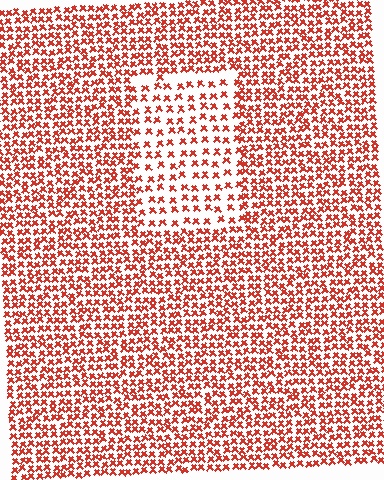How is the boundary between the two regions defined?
The boundary is defined by a change in element density (approximately 1.9x ratio). All elements are the same color, size, and shape.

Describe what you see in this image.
The image contains small red elements arranged at two different densities. A rectangle-shaped region is visible where the elements are less densely packed than the surrounding area.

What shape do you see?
I see a rectangle.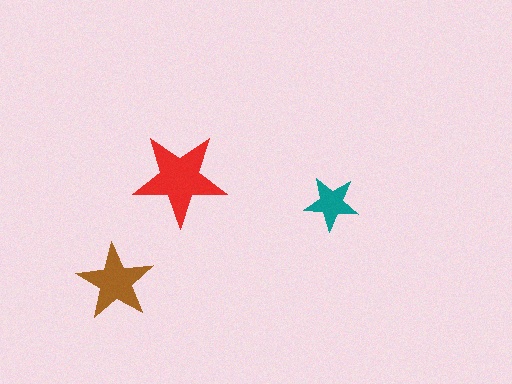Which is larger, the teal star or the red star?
The red one.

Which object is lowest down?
The brown star is bottommost.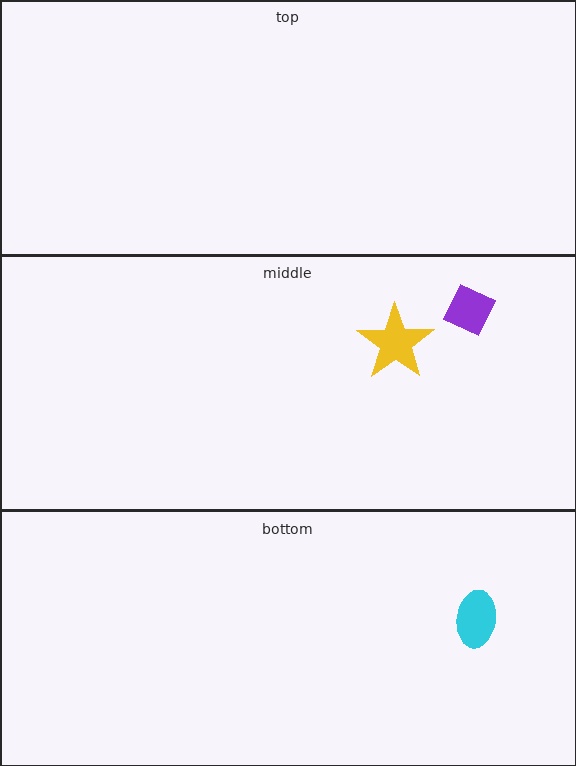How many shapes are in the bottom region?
1.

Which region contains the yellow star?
The middle region.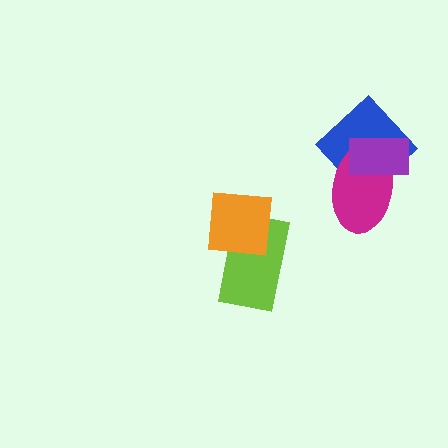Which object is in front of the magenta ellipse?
The purple rectangle is in front of the magenta ellipse.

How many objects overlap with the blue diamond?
2 objects overlap with the blue diamond.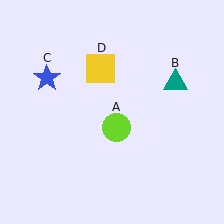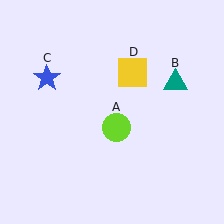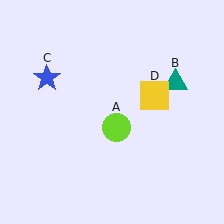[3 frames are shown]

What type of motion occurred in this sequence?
The yellow square (object D) rotated clockwise around the center of the scene.